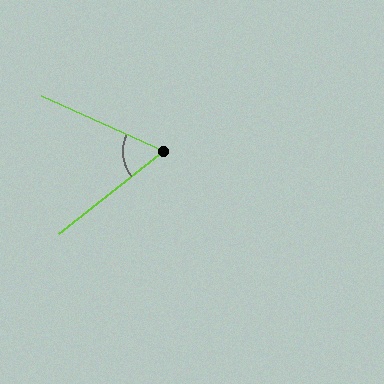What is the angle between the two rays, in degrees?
Approximately 62 degrees.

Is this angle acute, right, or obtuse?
It is acute.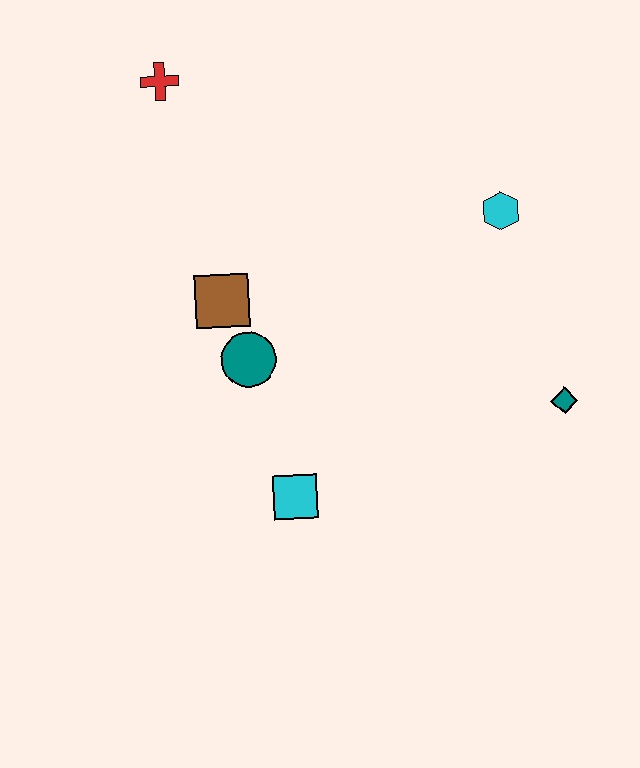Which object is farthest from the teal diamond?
The red cross is farthest from the teal diamond.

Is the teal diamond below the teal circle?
Yes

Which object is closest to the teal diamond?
The cyan hexagon is closest to the teal diamond.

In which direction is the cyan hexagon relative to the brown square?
The cyan hexagon is to the right of the brown square.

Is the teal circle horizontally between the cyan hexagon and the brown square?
Yes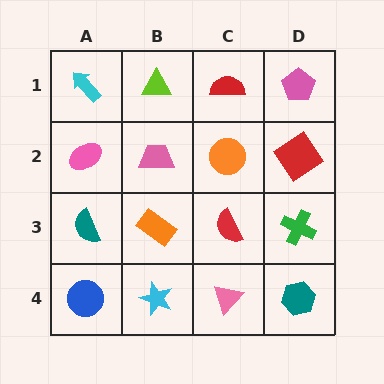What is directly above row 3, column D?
A red diamond.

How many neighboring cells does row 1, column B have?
3.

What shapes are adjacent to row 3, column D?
A red diamond (row 2, column D), a teal hexagon (row 4, column D), a red semicircle (row 3, column C).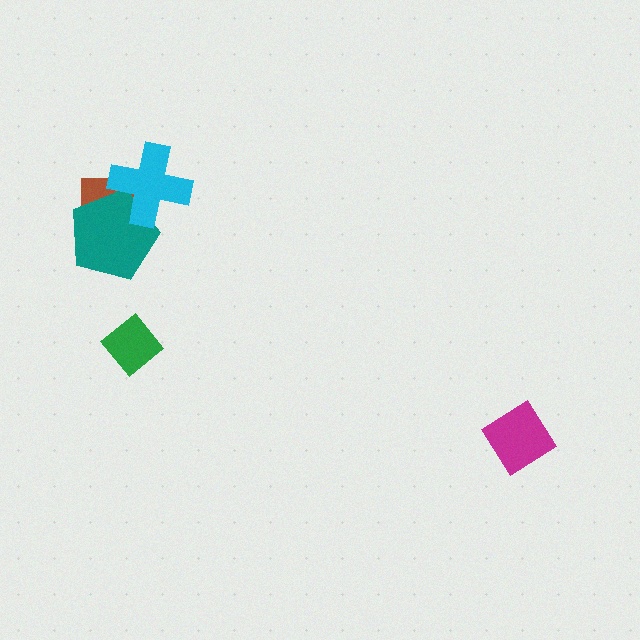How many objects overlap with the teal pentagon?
2 objects overlap with the teal pentagon.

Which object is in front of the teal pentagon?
The cyan cross is in front of the teal pentagon.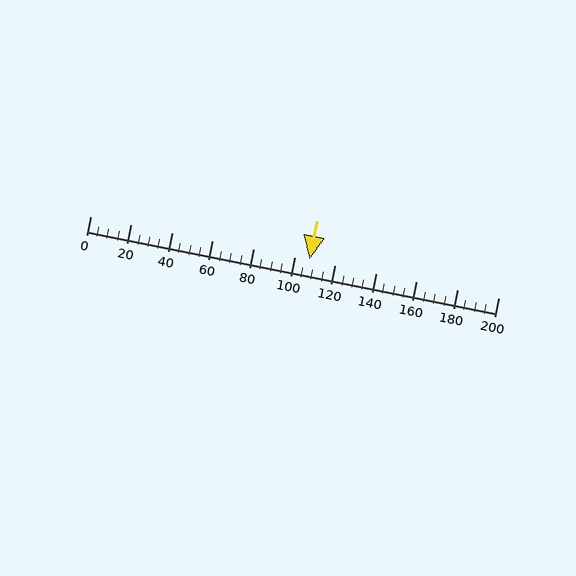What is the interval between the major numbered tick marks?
The major tick marks are spaced 20 units apart.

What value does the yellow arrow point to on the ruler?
The yellow arrow points to approximately 107.